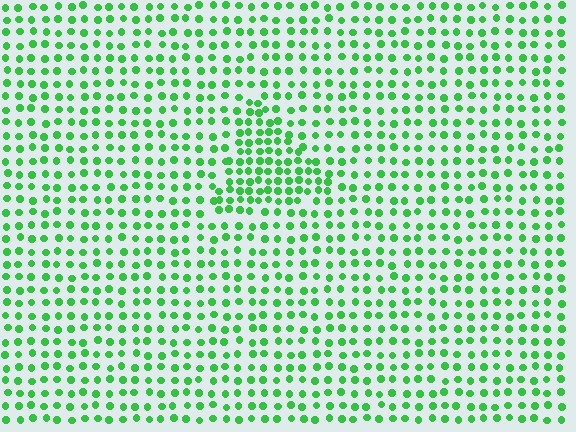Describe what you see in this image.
The image contains small green elements arranged at two different densities. A triangle-shaped region is visible where the elements are more densely packed than the surrounding area.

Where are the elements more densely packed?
The elements are more densely packed inside the triangle boundary.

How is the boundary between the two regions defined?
The boundary is defined by a change in element density (approximately 1.7x ratio). All elements are the same color, size, and shape.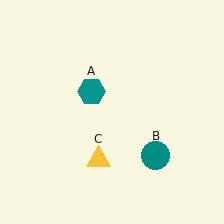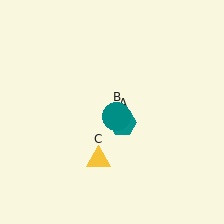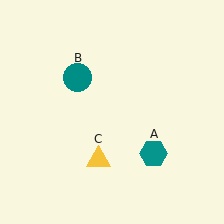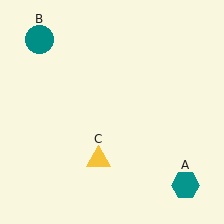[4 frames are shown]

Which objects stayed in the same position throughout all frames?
Yellow triangle (object C) remained stationary.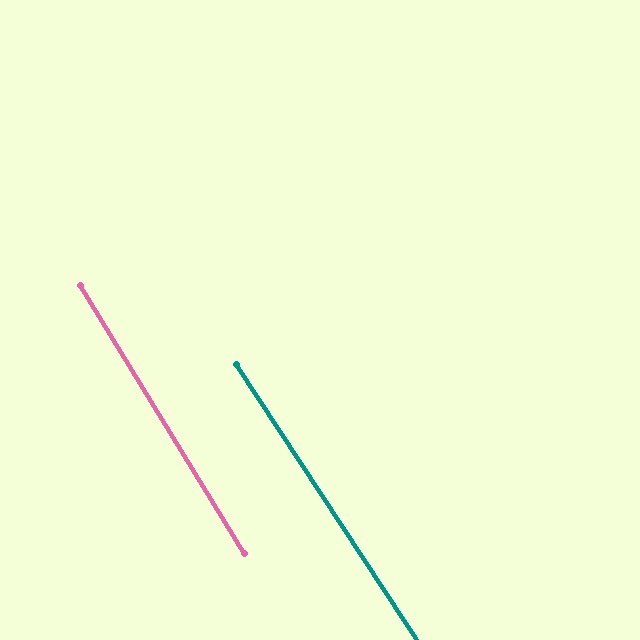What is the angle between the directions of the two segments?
Approximately 2 degrees.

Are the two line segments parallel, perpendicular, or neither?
Parallel — their directions differ by only 1.7°.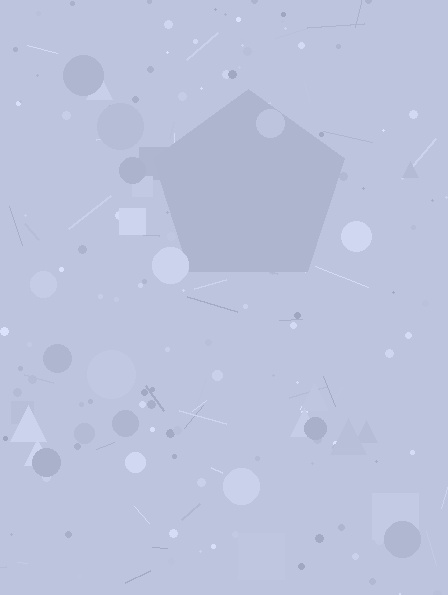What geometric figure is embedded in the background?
A pentagon is embedded in the background.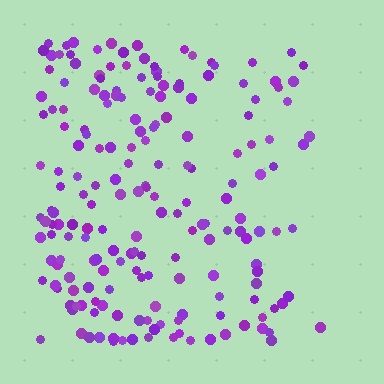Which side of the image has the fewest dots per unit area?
The right.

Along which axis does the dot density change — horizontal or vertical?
Horizontal.